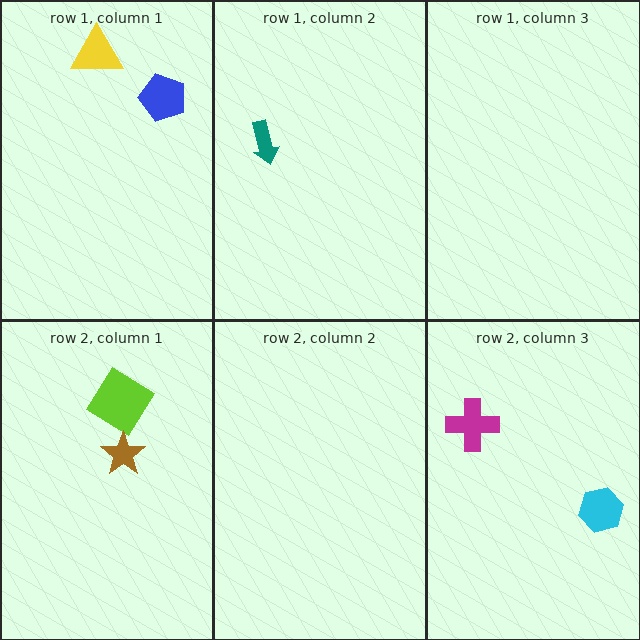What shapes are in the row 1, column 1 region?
The yellow triangle, the blue pentagon.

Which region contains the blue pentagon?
The row 1, column 1 region.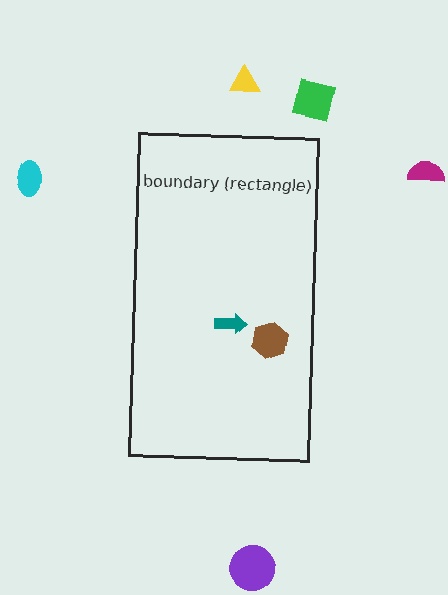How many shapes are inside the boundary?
2 inside, 5 outside.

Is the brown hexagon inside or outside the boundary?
Inside.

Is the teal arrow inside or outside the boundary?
Inside.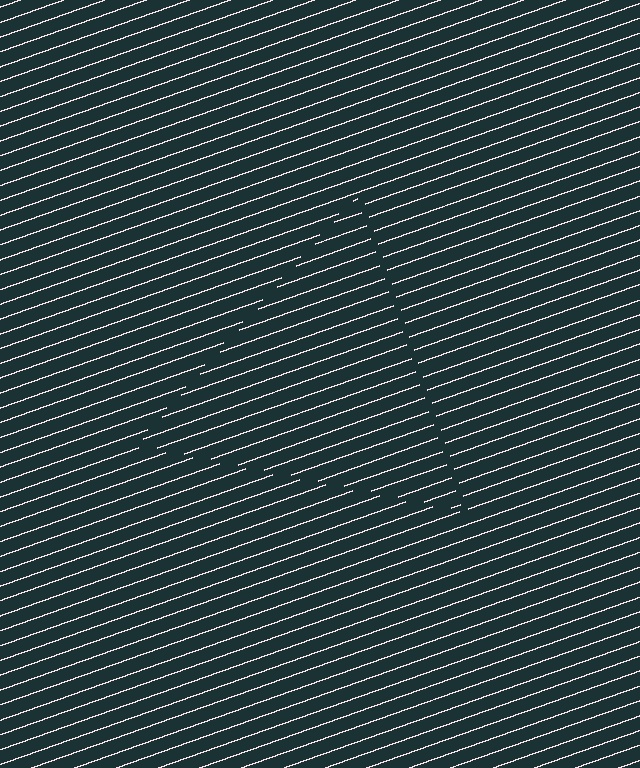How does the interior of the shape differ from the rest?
The interior of the shape contains the same grating, shifted by half a period — the contour is defined by the phase discontinuity where line-ends from the inner and outer gratings abut.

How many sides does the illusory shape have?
3 sides — the line-ends trace a triangle.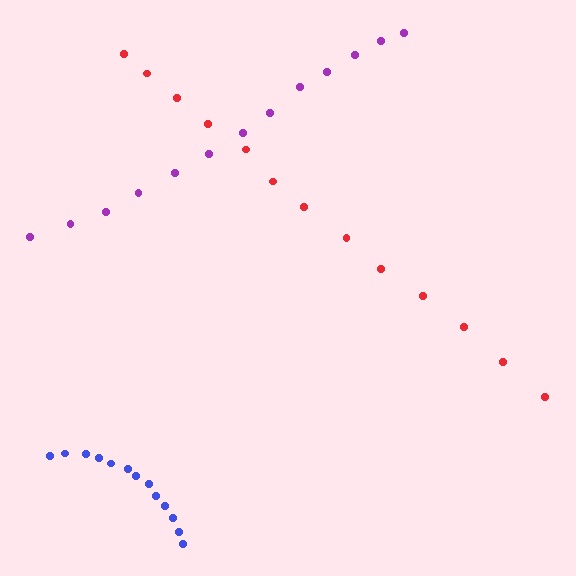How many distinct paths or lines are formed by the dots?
There are 3 distinct paths.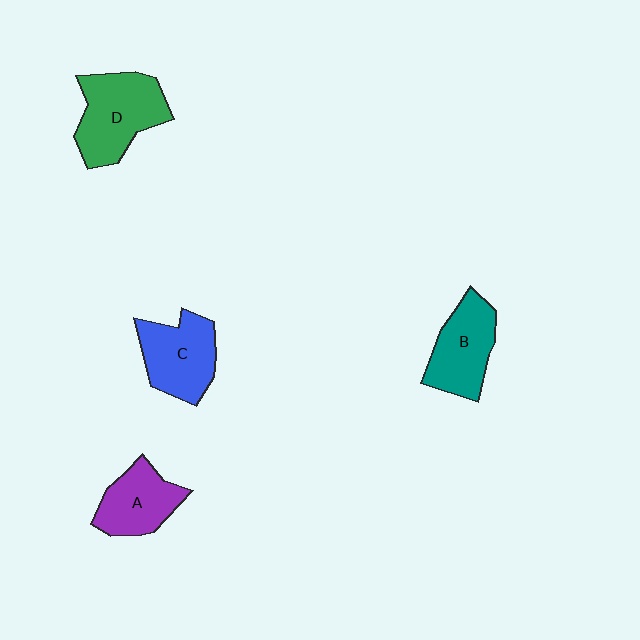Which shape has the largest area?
Shape D (green).